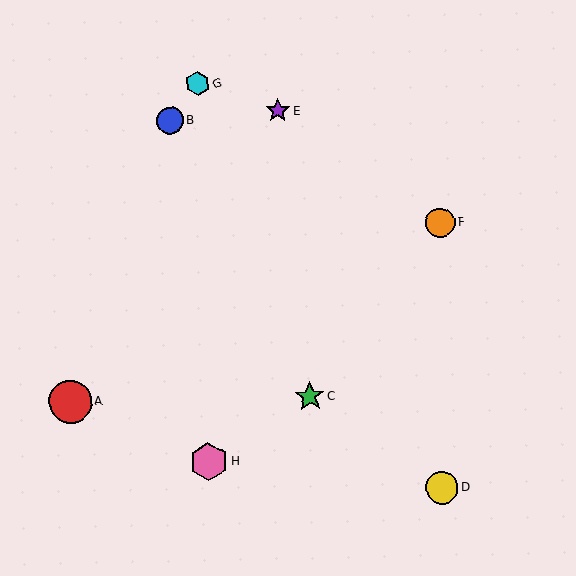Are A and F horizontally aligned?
No, A is at y≈402 and F is at y≈223.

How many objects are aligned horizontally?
2 objects (A, C) are aligned horizontally.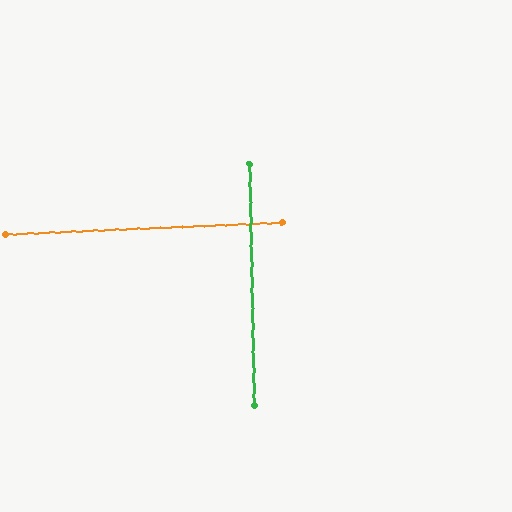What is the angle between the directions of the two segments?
Approximately 88 degrees.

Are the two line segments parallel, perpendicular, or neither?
Perpendicular — they meet at approximately 88°.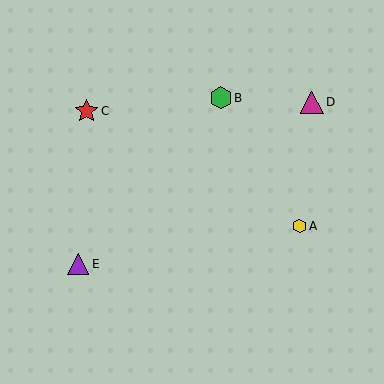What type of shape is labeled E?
Shape E is a purple triangle.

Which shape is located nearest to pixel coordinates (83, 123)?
The red star (labeled C) at (86, 111) is nearest to that location.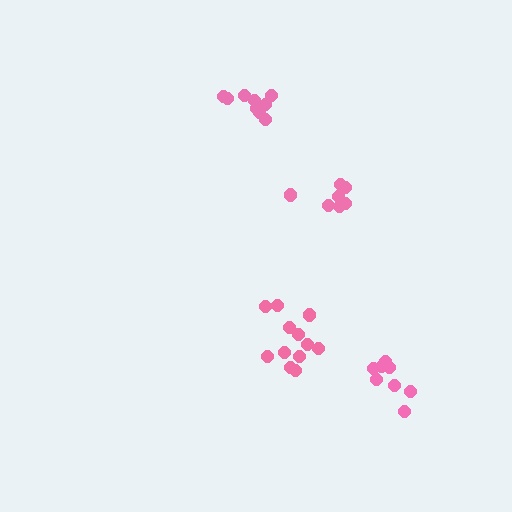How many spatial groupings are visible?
There are 4 spatial groupings.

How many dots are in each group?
Group 1: 8 dots, Group 2: 13 dots, Group 3: 7 dots, Group 4: 9 dots (37 total).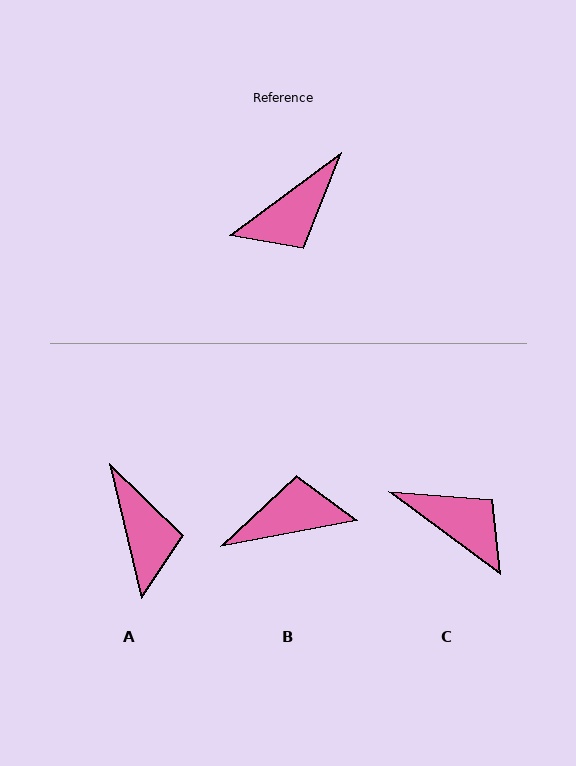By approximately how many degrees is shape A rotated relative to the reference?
Approximately 67 degrees counter-clockwise.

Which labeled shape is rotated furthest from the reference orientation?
B, about 154 degrees away.